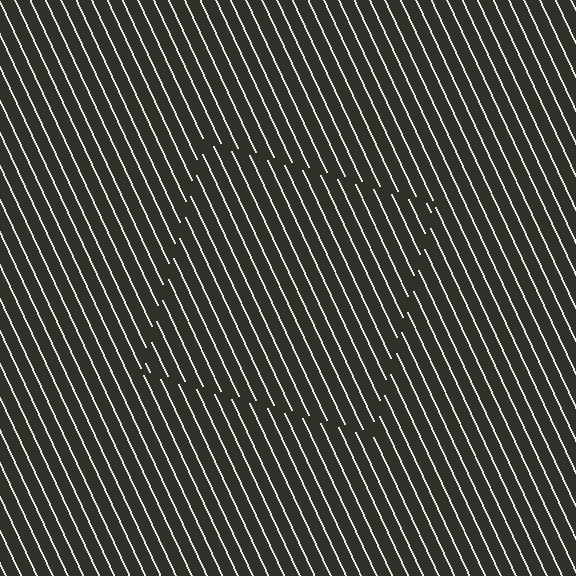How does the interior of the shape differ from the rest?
The interior of the shape contains the same grating, shifted by half a period — the contour is defined by the phase discontinuity where line-ends from the inner and outer gratings abut.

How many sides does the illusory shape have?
4 sides — the line-ends trace a square.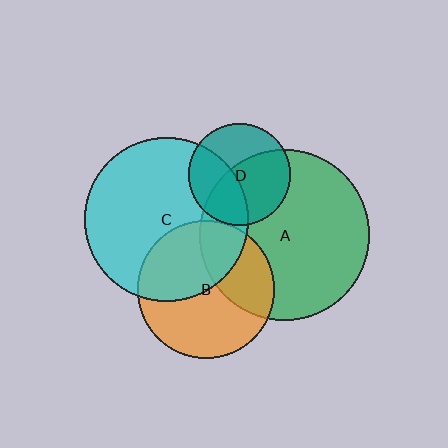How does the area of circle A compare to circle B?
Approximately 1.5 times.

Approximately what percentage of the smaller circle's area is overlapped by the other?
Approximately 35%.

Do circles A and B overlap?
Yes.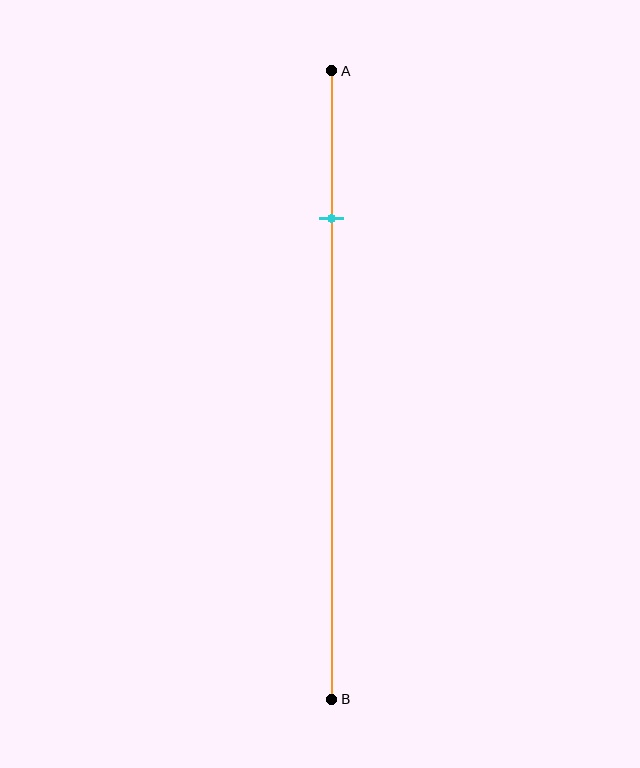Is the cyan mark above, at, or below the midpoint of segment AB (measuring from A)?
The cyan mark is above the midpoint of segment AB.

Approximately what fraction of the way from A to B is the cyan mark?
The cyan mark is approximately 25% of the way from A to B.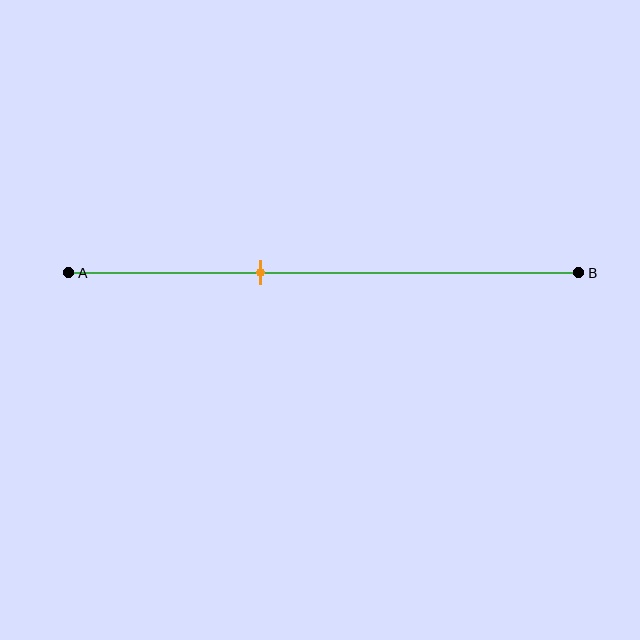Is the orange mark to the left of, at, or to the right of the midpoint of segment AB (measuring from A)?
The orange mark is to the left of the midpoint of segment AB.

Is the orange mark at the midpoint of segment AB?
No, the mark is at about 35% from A, not at the 50% midpoint.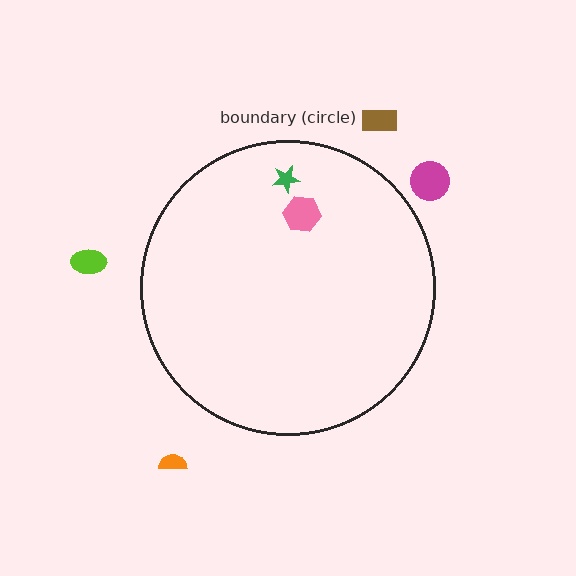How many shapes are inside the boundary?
2 inside, 4 outside.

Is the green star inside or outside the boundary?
Inside.